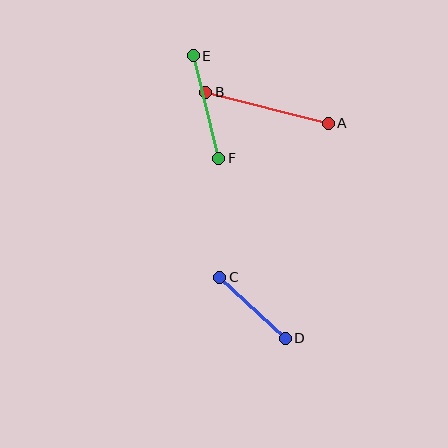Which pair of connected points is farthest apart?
Points A and B are farthest apart.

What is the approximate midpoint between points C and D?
The midpoint is at approximately (253, 308) pixels.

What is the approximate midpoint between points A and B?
The midpoint is at approximately (267, 108) pixels.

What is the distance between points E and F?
The distance is approximately 106 pixels.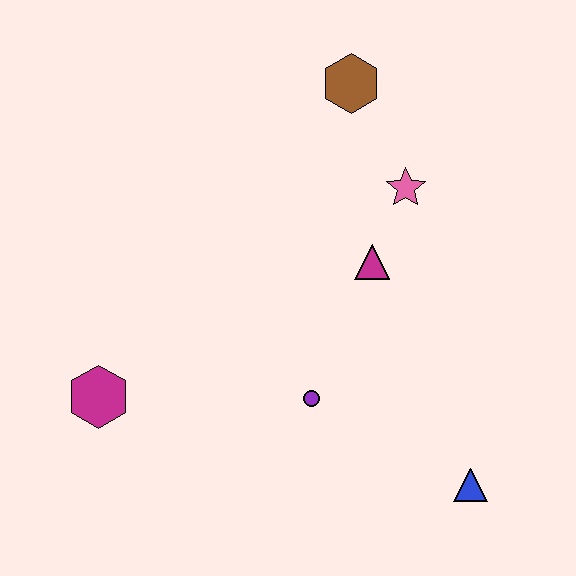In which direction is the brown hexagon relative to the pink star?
The brown hexagon is above the pink star.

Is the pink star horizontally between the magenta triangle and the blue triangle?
Yes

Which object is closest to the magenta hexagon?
The purple circle is closest to the magenta hexagon.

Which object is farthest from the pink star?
The magenta hexagon is farthest from the pink star.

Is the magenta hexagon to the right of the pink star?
No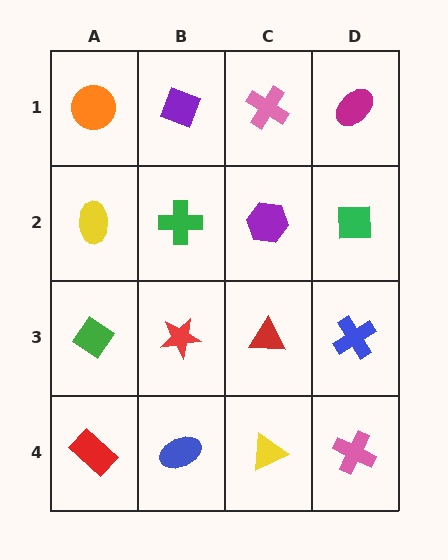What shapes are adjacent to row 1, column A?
A yellow ellipse (row 2, column A), a purple diamond (row 1, column B).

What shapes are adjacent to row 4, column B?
A red star (row 3, column B), a red rectangle (row 4, column A), a yellow triangle (row 4, column C).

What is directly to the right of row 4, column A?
A blue ellipse.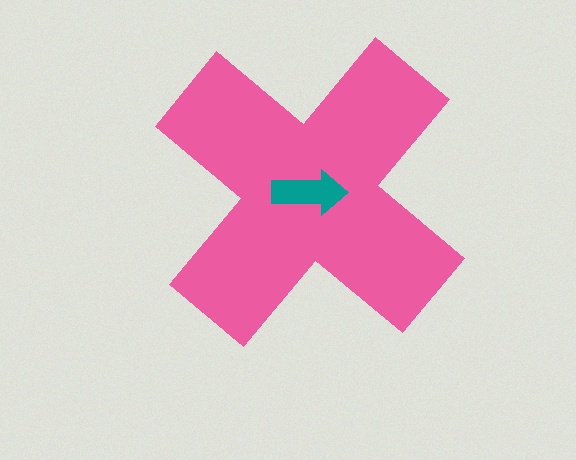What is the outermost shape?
The pink cross.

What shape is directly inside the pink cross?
The teal arrow.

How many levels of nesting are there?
2.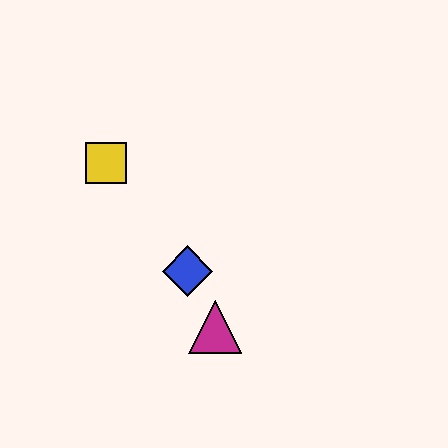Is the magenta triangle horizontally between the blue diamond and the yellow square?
No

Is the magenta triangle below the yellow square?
Yes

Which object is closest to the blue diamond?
The magenta triangle is closest to the blue diamond.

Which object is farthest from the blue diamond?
The yellow square is farthest from the blue diamond.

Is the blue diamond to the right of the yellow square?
Yes